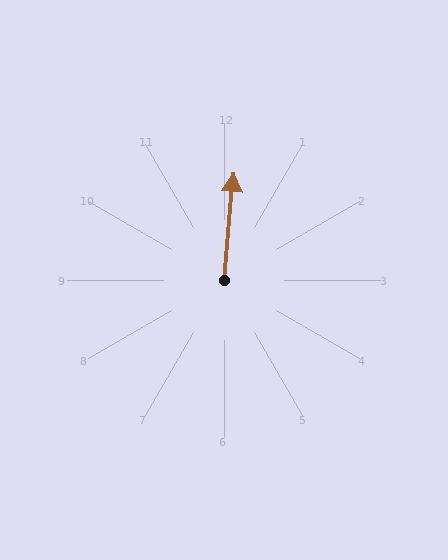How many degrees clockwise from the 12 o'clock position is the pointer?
Approximately 5 degrees.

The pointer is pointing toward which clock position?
Roughly 12 o'clock.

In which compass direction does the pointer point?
North.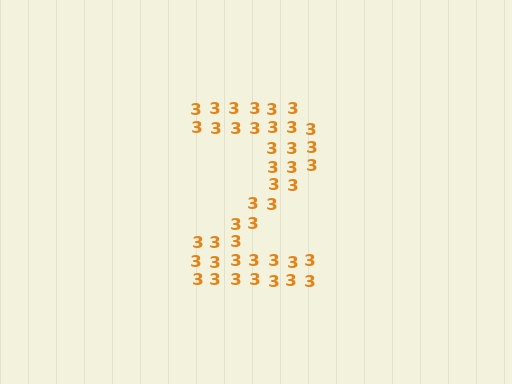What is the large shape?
The large shape is the digit 2.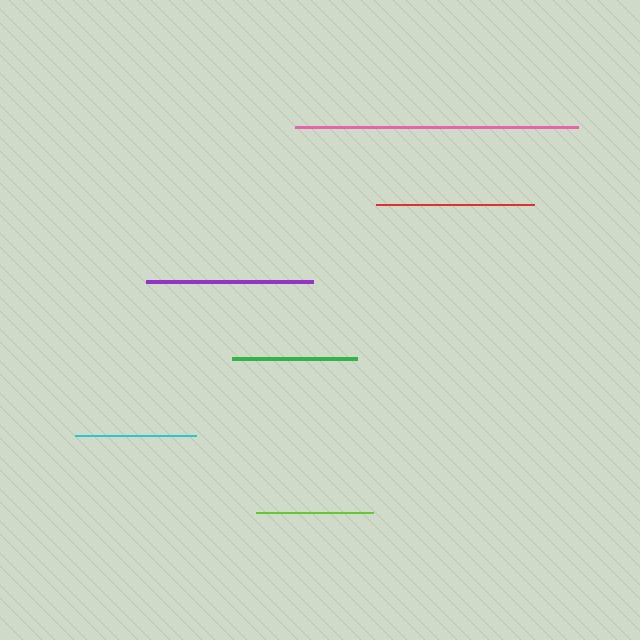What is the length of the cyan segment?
The cyan segment is approximately 121 pixels long.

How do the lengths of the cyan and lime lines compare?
The cyan and lime lines are approximately the same length.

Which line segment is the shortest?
The lime line is the shortest at approximately 117 pixels.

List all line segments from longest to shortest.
From longest to shortest: pink, purple, red, green, cyan, lime.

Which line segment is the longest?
The pink line is the longest at approximately 284 pixels.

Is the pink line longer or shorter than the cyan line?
The pink line is longer than the cyan line.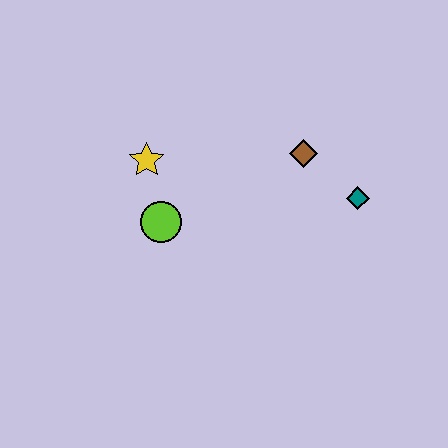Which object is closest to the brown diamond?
The teal diamond is closest to the brown diamond.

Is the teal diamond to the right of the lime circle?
Yes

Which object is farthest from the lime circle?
The teal diamond is farthest from the lime circle.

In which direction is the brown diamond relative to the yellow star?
The brown diamond is to the right of the yellow star.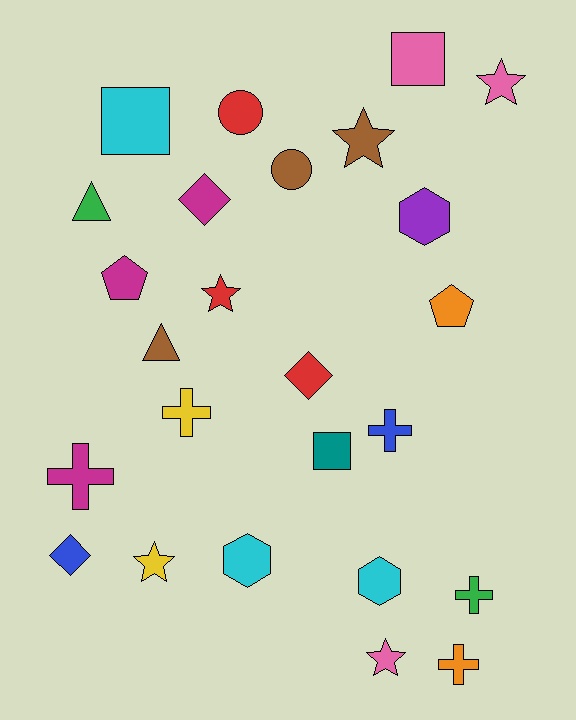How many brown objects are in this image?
There are 3 brown objects.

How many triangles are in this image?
There are 2 triangles.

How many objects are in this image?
There are 25 objects.